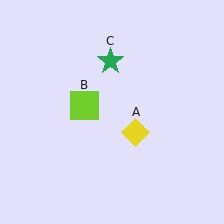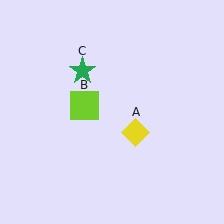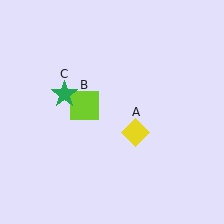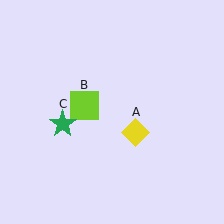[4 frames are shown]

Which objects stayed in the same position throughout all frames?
Yellow diamond (object A) and lime square (object B) remained stationary.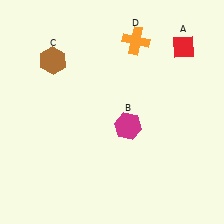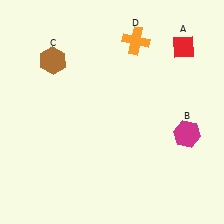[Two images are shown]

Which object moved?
The magenta hexagon (B) moved right.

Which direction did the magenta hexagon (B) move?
The magenta hexagon (B) moved right.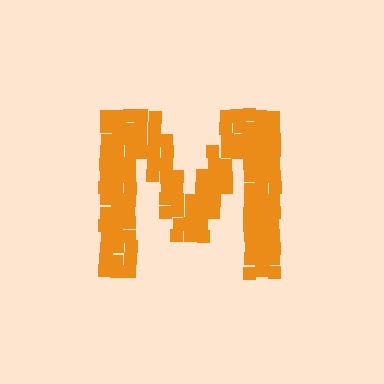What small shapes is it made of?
It is made of small squares.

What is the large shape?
The large shape is the letter M.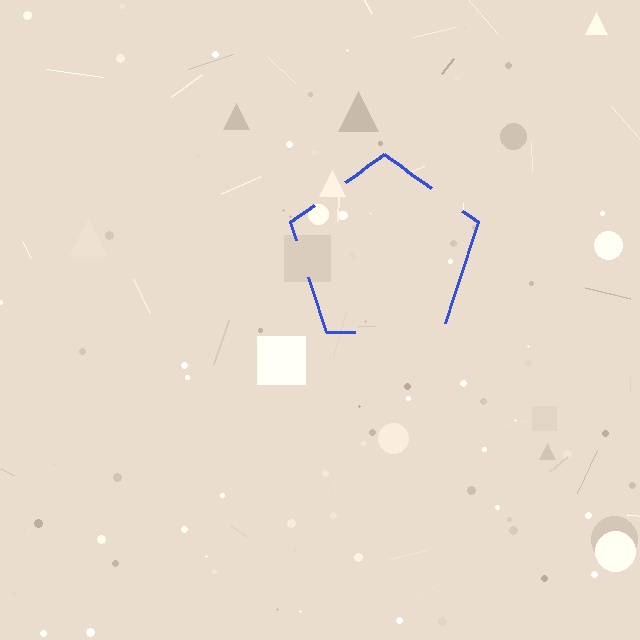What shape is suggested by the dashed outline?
The dashed outline suggests a pentagon.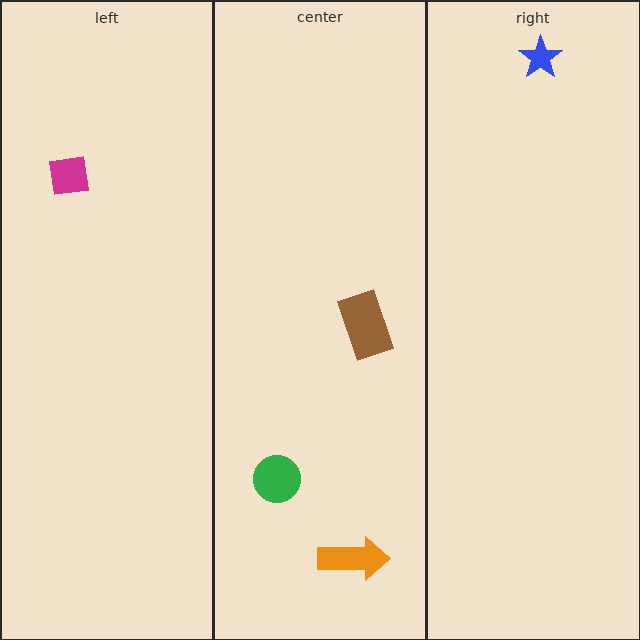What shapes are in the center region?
The orange arrow, the green circle, the brown rectangle.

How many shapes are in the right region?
1.